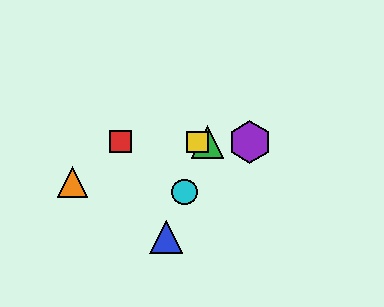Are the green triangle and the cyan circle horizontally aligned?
No, the green triangle is at y≈142 and the cyan circle is at y≈192.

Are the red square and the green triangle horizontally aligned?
Yes, both are at y≈142.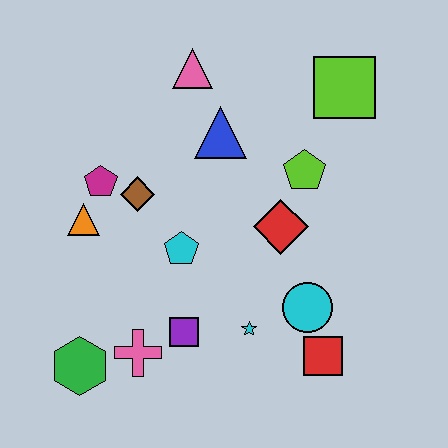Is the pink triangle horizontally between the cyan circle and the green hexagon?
Yes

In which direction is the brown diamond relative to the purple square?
The brown diamond is above the purple square.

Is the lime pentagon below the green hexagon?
No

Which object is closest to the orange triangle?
The magenta pentagon is closest to the orange triangle.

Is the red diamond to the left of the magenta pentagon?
No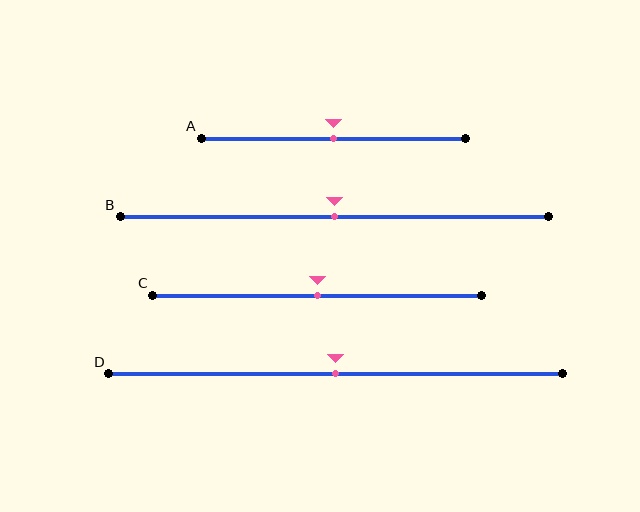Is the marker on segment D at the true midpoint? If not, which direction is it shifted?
Yes, the marker on segment D is at the true midpoint.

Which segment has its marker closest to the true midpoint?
Segment A has its marker closest to the true midpoint.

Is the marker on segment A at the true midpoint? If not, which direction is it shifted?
Yes, the marker on segment A is at the true midpoint.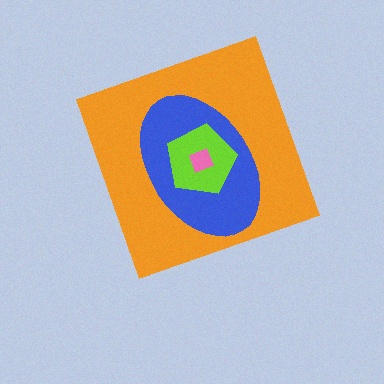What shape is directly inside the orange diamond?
The blue ellipse.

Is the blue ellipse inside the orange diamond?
Yes.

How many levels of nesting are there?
4.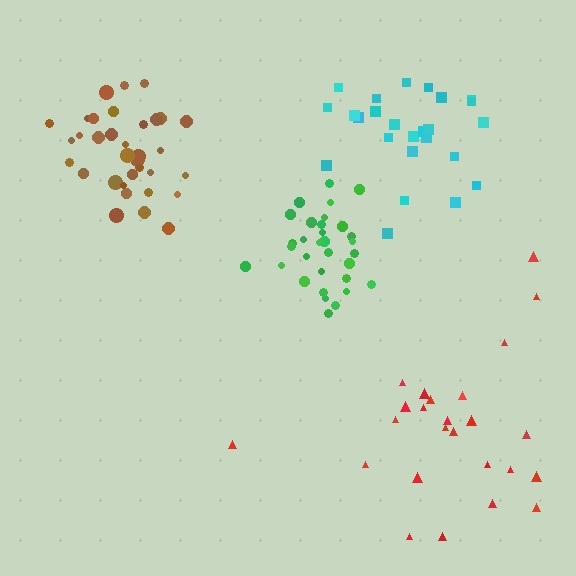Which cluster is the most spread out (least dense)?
Red.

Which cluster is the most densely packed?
Green.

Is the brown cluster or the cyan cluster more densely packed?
Brown.